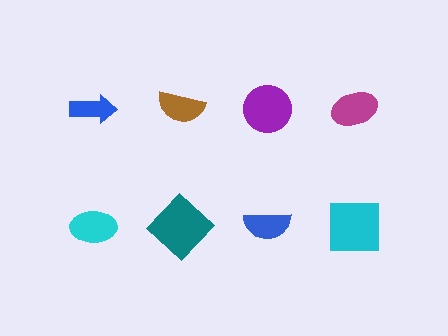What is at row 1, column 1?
A blue arrow.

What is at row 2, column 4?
A cyan square.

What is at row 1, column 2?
A brown semicircle.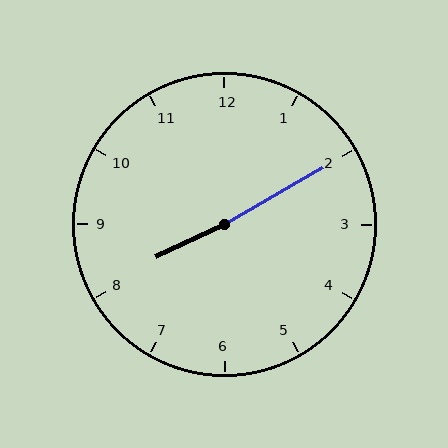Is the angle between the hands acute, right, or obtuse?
It is obtuse.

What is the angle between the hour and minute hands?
Approximately 175 degrees.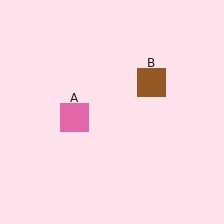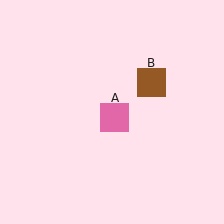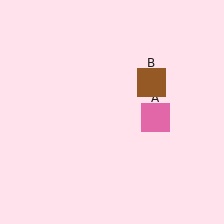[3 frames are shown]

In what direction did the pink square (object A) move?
The pink square (object A) moved right.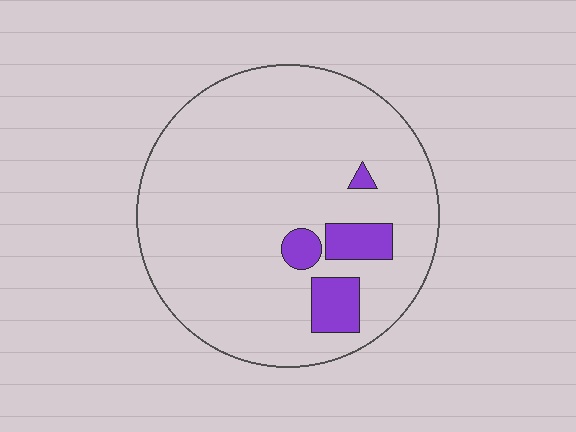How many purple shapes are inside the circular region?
4.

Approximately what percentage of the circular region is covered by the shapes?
Approximately 10%.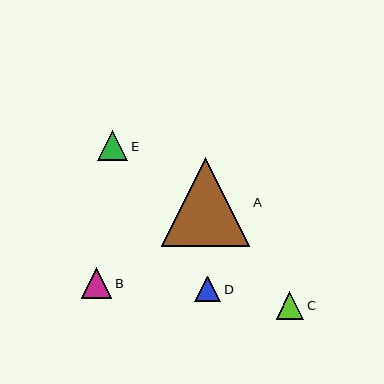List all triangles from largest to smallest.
From largest to smallest: A, B, E, C, D.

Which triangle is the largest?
Triangle A is the largest with a size of approximately 89 pixels.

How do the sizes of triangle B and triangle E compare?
Triangle B and triangle E are approximately the same size.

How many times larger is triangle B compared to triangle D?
Triangle B is approximately 1.2 times the size of triangle D.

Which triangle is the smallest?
Triangle D is the smallest with a size of approximately 26 pixels.